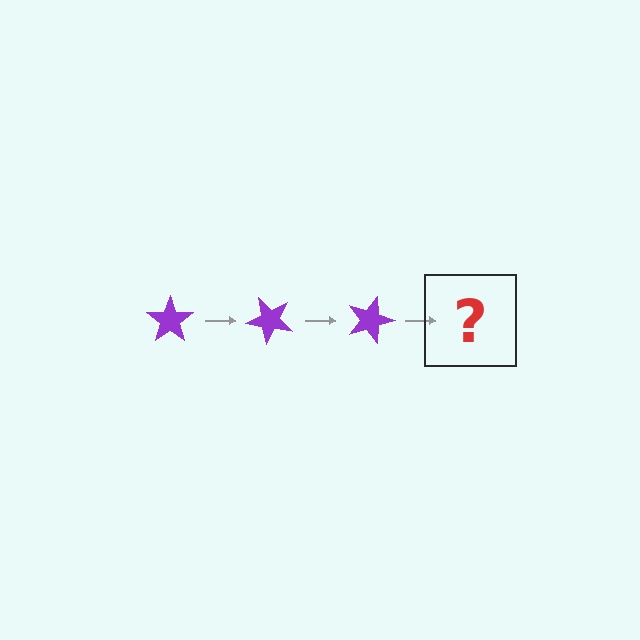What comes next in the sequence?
The next element should be a purple star rotated 135 degrees.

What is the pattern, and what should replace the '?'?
The pattern is that the star rotates 45 degrees each step. The '?' should be a purple star rotated 135 degrees.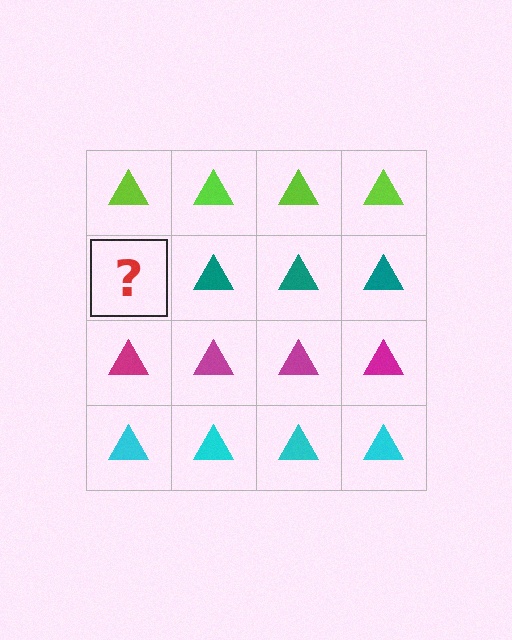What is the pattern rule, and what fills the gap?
The rule is that each row has a consistent color. The gap should be filled with a teal triangle.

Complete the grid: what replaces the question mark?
The question mark should be replaced with a teal triangle.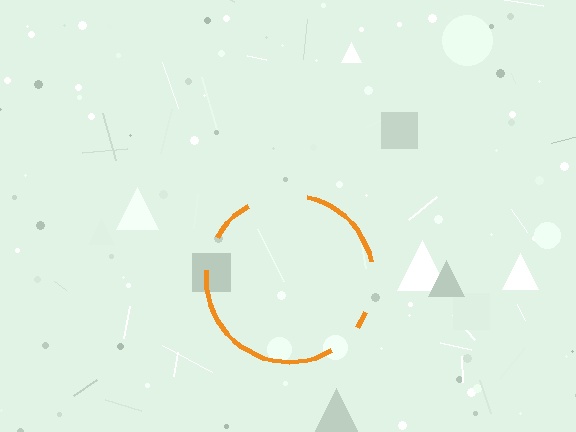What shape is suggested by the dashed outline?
The dashed outline suggests a circle.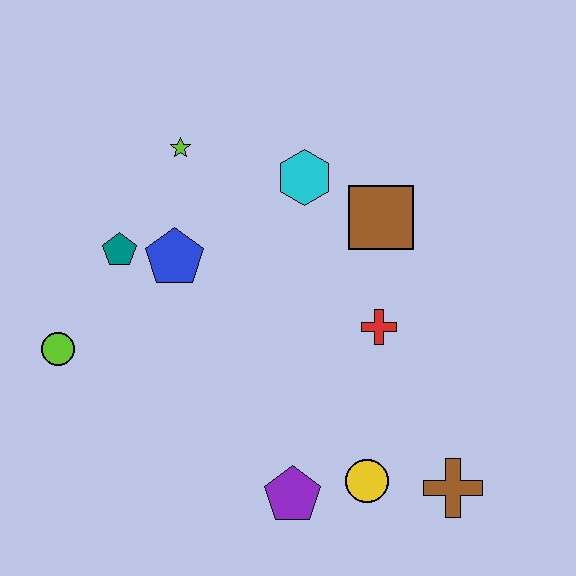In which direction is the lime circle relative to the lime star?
The lime circle is below the lime star.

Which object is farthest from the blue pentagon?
The brown cross is farthest from the blue pentagon.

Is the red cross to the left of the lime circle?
No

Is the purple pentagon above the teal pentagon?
No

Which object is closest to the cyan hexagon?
The brown square is closest to the cyan hexagon.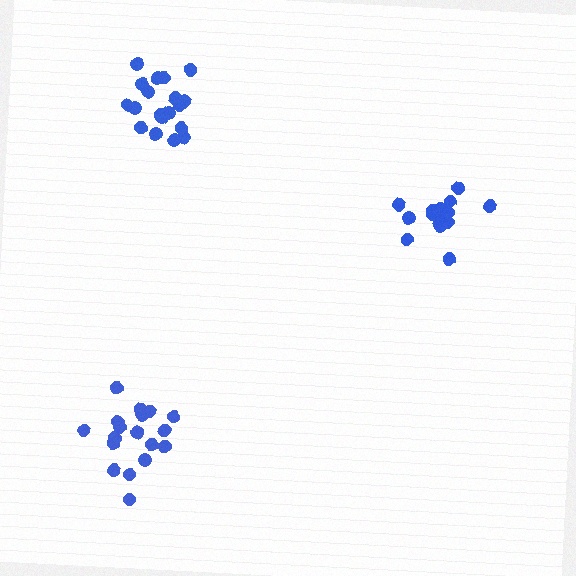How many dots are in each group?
Group 1: 19 dots, Group 2: 18 dots, Group 3: 15 dots (52 total).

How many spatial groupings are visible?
There are 3 spatial groupings.